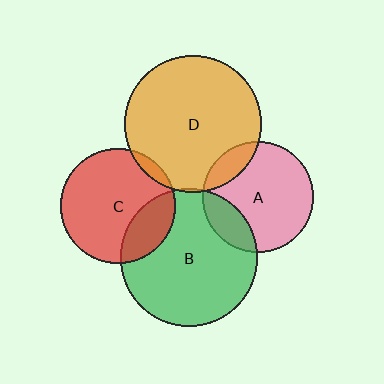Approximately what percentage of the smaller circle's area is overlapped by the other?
Approximately 5%.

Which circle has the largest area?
Circle B (green).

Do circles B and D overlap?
Yes.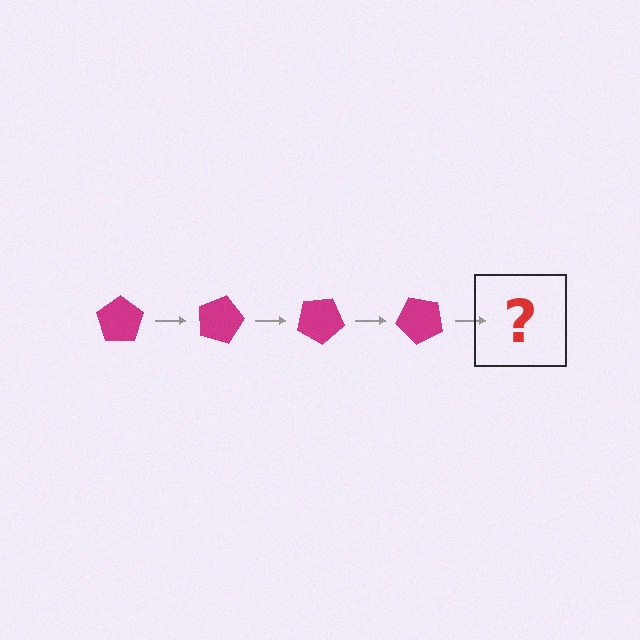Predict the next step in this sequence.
The next step is a magenta pentagon rotated 60 degrees.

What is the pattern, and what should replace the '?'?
The pattern is that the pentagon rotates 15 degrees each step. The '?' should be a magenta pentagon rotated 60 degrees.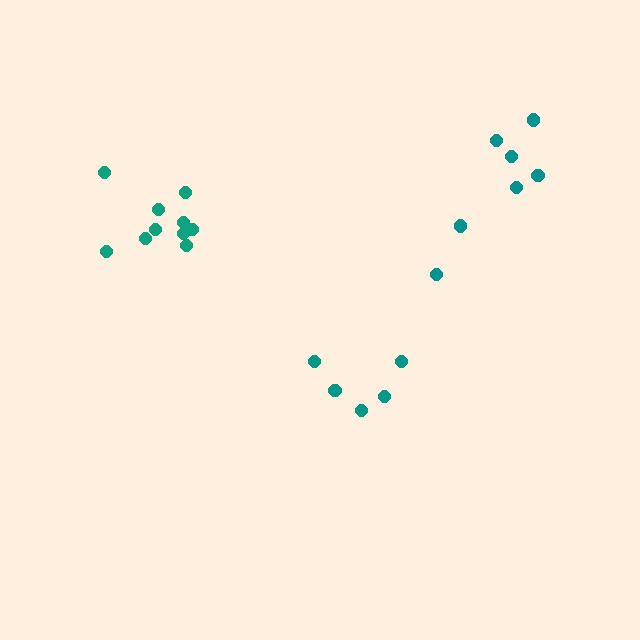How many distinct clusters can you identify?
There are 3 distinct clusters.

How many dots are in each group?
Group 1: 5 dots, Group 2: 7 dots, Group 3: 10 dots (22 total).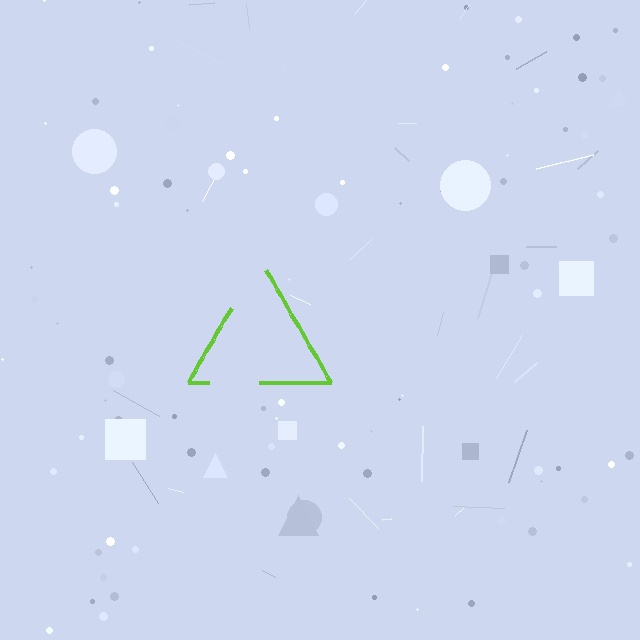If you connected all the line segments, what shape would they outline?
They would outline a triangle.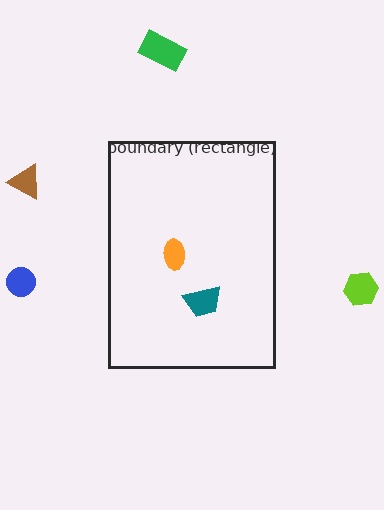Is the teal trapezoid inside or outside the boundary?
Inside.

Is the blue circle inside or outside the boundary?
Outside.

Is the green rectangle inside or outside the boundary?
Outside.